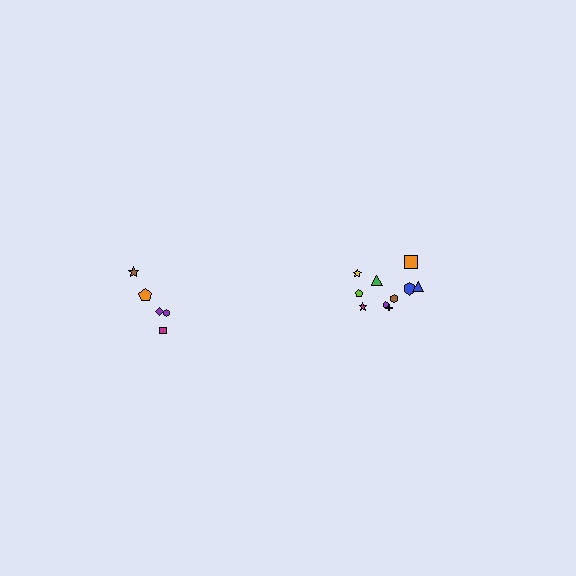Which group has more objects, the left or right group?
The right group.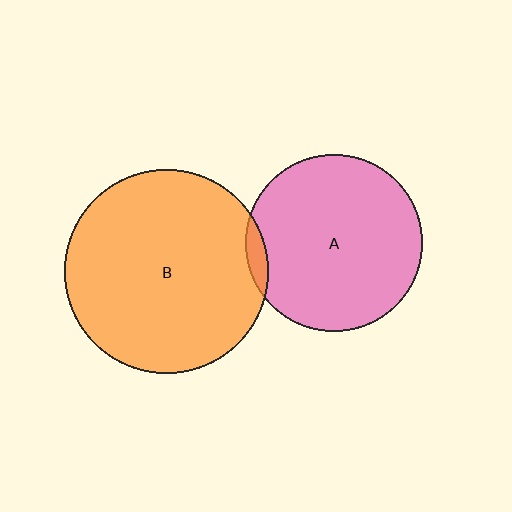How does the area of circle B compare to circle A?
Approximately 1.3 times.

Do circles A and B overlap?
Yes.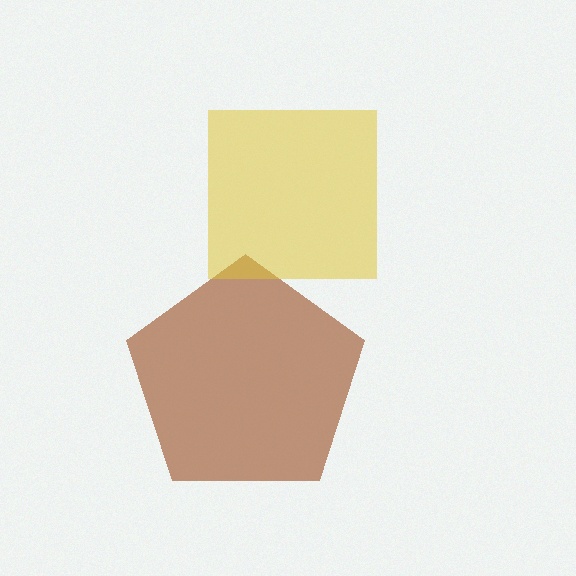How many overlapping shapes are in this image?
There are 2 overlapping shapes in the image.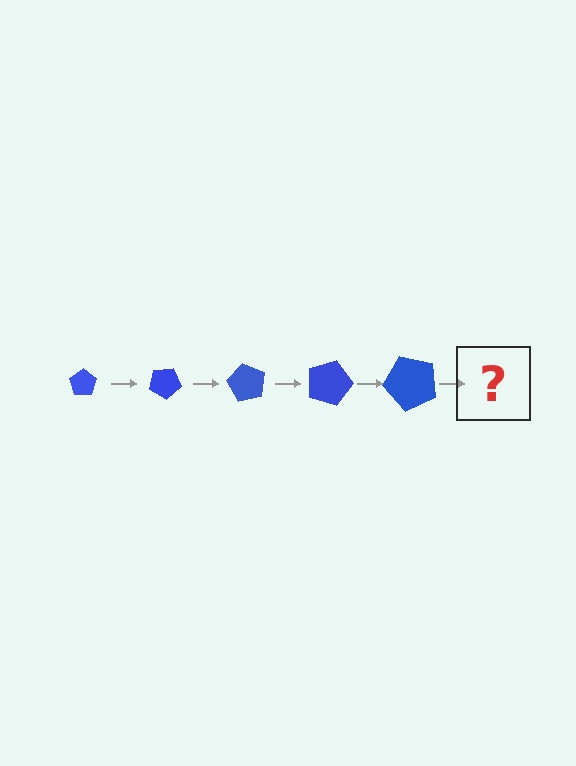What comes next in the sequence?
The next element should be a pentagon, larger than the previous one and rotated 150 degrees from the start.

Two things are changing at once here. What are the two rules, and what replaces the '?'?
The two rules are that the pentagon grows larger each step and it rotates 30 degrees each step. The '?' should be a pentagon, larger than the previous one and rotated 150 degrees from the start.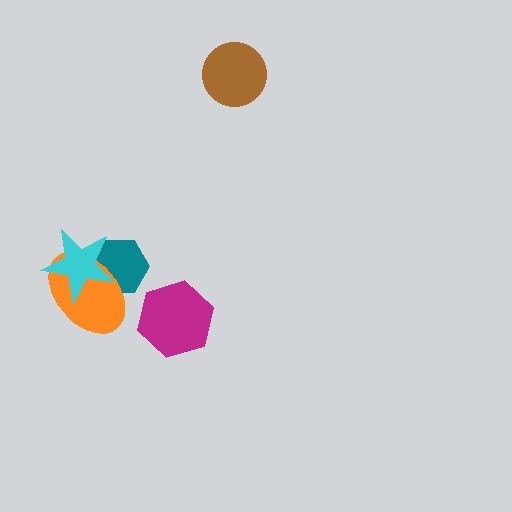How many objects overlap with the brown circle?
0 objects overlap with the brown circle.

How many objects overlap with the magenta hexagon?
0 objects overlap with the magenta hexagon.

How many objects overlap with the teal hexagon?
2 objects overlap with the teal hexagon.